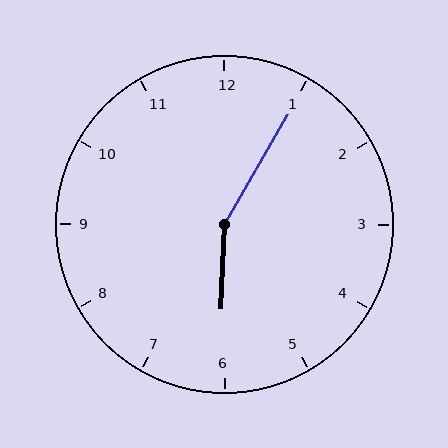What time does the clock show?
6:05.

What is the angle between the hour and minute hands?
Approximately 152 degrees.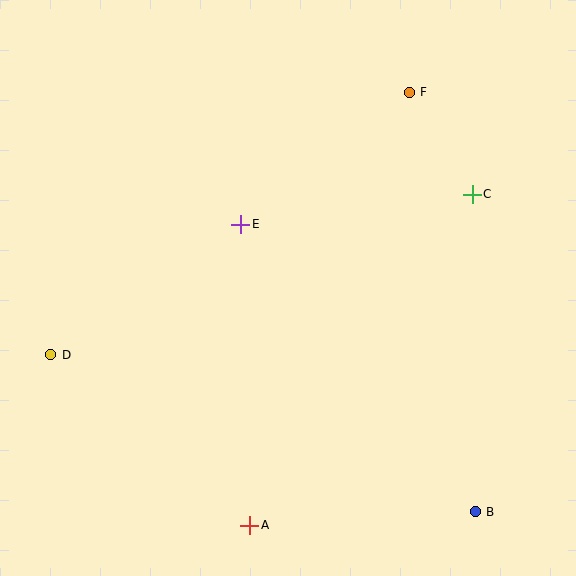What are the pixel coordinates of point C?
Point C is at (472, 194).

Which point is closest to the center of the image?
Point E at (241, 224) is closest to the center.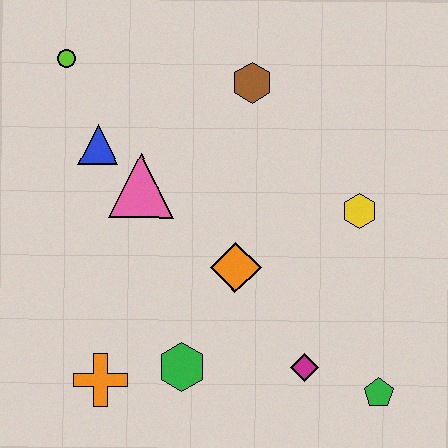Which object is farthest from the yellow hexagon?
The lime circle is farthest from the yellow hexagon.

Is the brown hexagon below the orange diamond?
No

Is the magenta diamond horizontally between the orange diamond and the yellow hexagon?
Yes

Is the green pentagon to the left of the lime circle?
No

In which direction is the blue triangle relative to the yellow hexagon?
The blue triangle is to the left of the yellow hexagon.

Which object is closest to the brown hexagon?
The pink triangle is closest to the brown hexagon.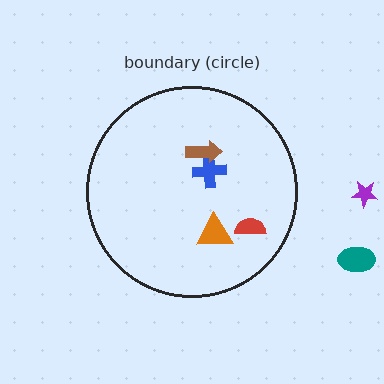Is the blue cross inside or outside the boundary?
Inside.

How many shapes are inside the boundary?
4 inside, 2 outside.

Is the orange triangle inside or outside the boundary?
Inside.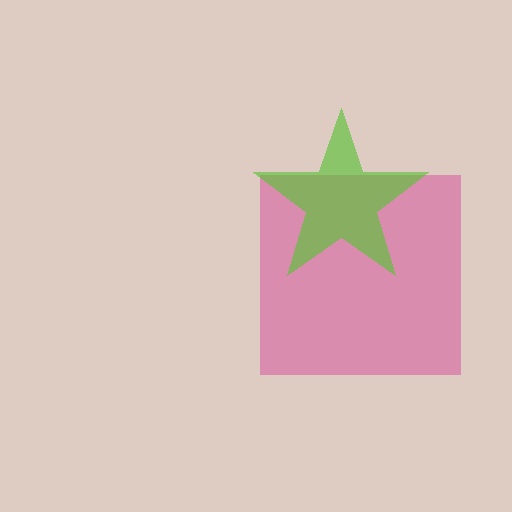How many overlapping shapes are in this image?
There are 2 overlapping shapes in the image.